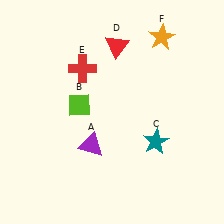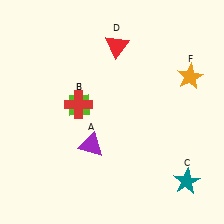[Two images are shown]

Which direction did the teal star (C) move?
The teal star (C) moved down.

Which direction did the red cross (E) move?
The red cross (E) moved down.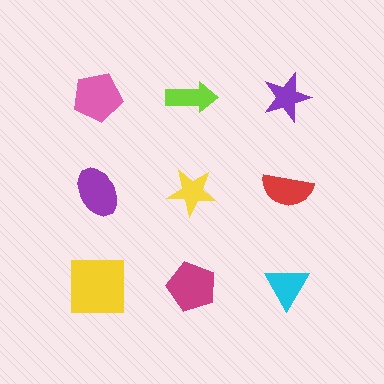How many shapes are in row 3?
3 shapes.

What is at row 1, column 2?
A lime arrow.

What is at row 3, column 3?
A cyan triangle.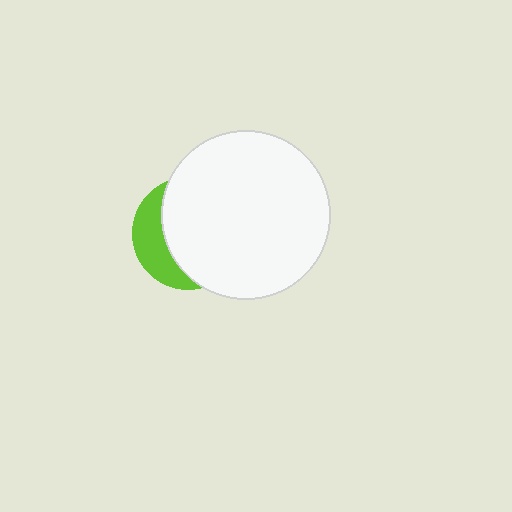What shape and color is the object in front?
The object in front is a white circle.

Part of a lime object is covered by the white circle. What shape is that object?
It is a circle.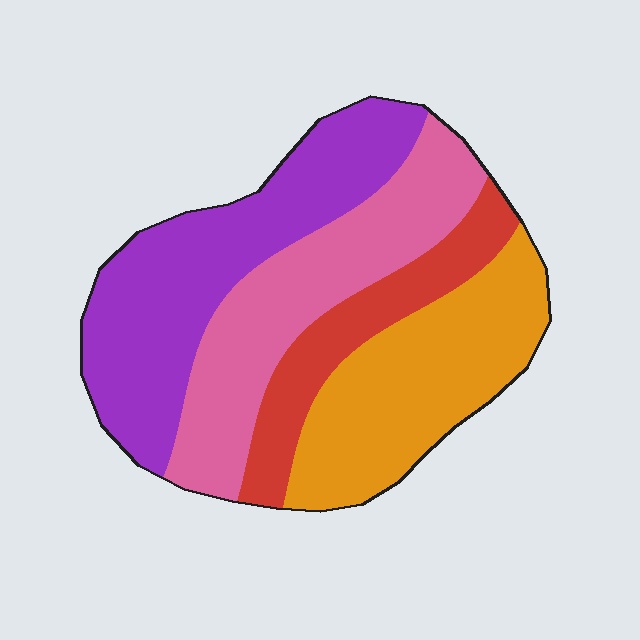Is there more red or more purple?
Purple.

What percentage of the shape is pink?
Pink covers 27% of the shape.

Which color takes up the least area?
Red, at roughly 15%.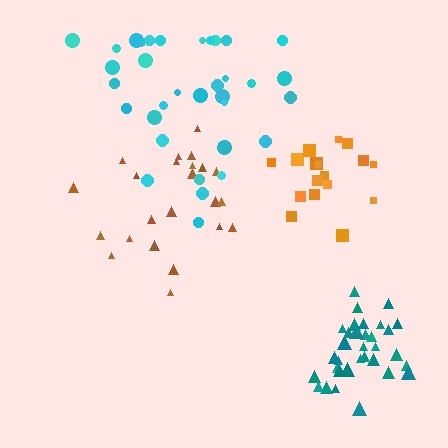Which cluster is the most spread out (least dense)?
Cyan.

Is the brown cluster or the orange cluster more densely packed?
Orange.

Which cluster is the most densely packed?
Teal.